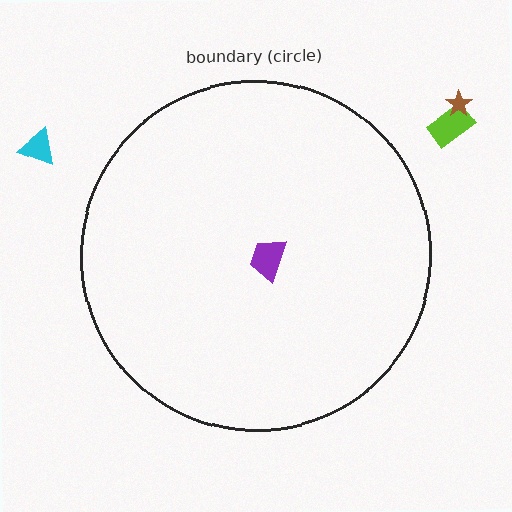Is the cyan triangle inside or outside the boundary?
Outside.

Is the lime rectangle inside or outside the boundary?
Outside.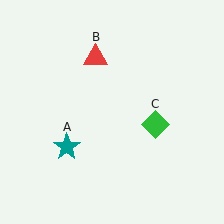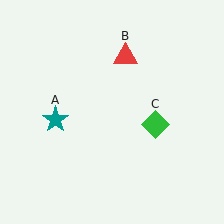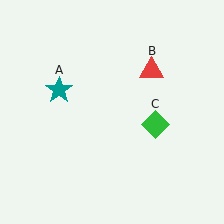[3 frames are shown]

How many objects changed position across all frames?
2 objects changed position: teal star (object A), red triangle (object B).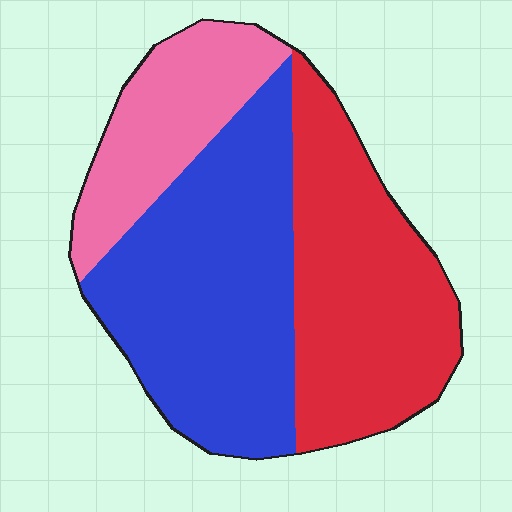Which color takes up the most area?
Blue, at roughly 45%.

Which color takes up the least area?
Pink, at roughly 20%.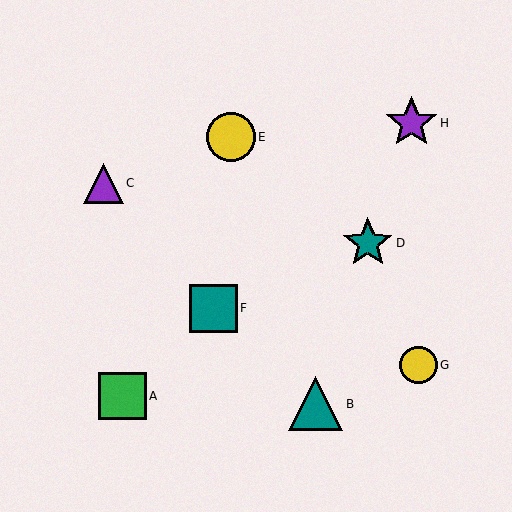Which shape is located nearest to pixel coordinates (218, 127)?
The yellow circle (labeled E) at (231, 137) is nearest to that location.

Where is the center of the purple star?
The center of the purple star is at (411, 123).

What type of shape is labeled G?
Shape G is a yellow circle.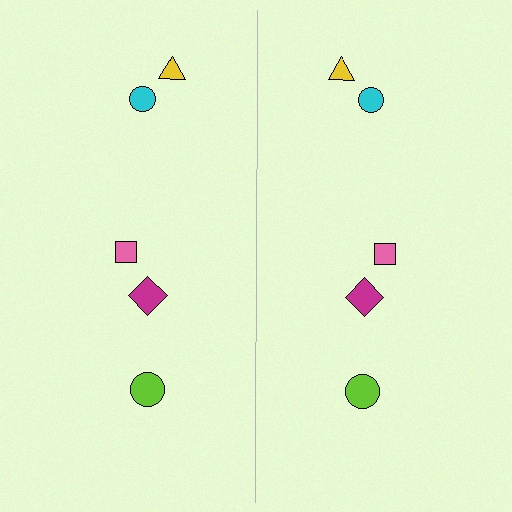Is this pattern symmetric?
Yes, this pattern has bilateral (reflection) symmetry.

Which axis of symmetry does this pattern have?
The pattern has a vertical axis of symmetry running through the center of the image.